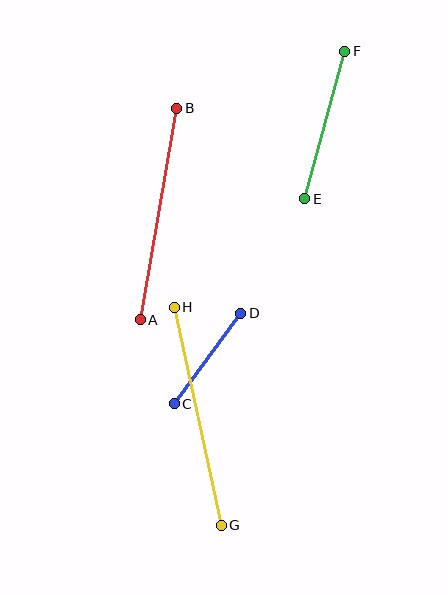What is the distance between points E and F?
The distance is approximately 153 pixels.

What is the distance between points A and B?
The distance is approximately 214 pixels.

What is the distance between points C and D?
The distance is approximately 113 pixels.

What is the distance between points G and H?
The distance is approximately 223 pixels.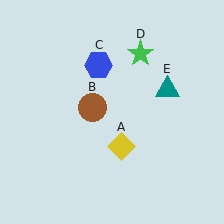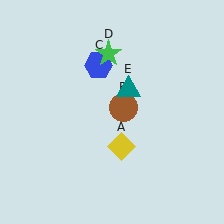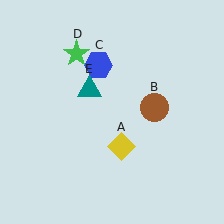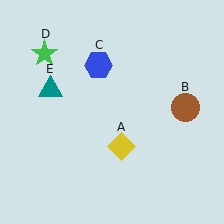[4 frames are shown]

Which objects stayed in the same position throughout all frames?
Yellow diamond (object A) and blue hexagon (object C) remained stationary.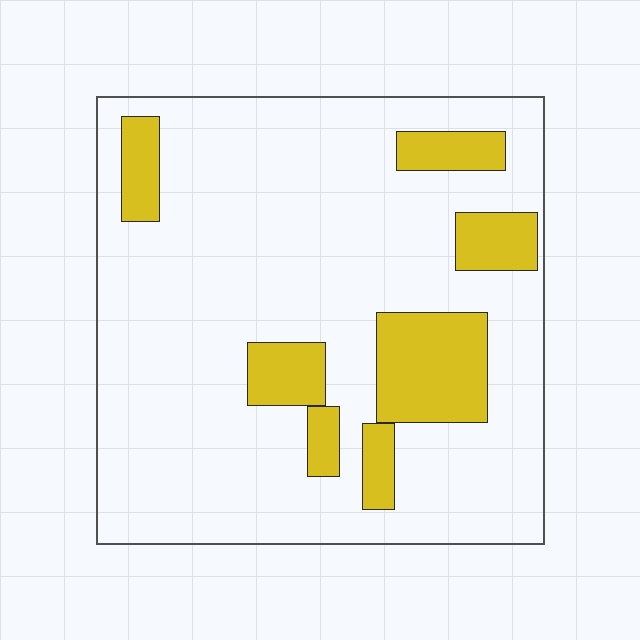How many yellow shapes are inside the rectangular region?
7.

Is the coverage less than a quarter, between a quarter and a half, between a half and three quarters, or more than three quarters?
Less than a quarter.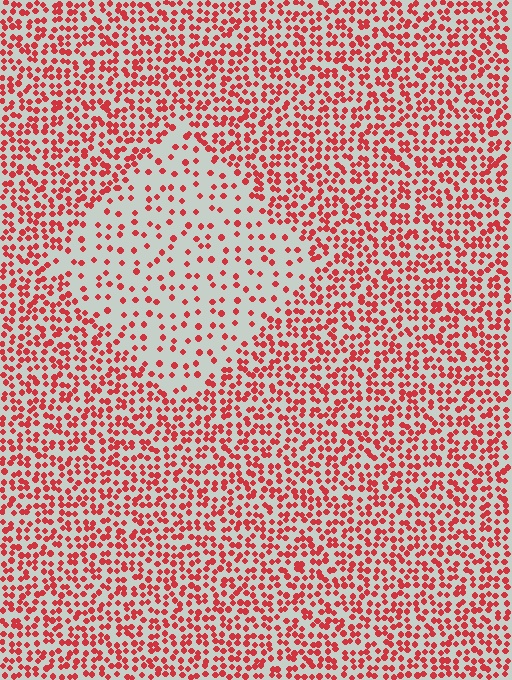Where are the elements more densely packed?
The elements are more densely packed outside the diamond boundary.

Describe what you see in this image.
The image contains small red elements arranged at two different densities. A diamond-shaped region is visible where the elements are less densely packed than the surrounding area.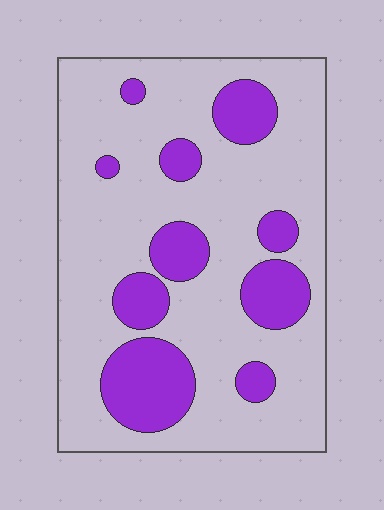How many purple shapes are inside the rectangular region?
10.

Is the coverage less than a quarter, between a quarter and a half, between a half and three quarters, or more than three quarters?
Less than a quarter.